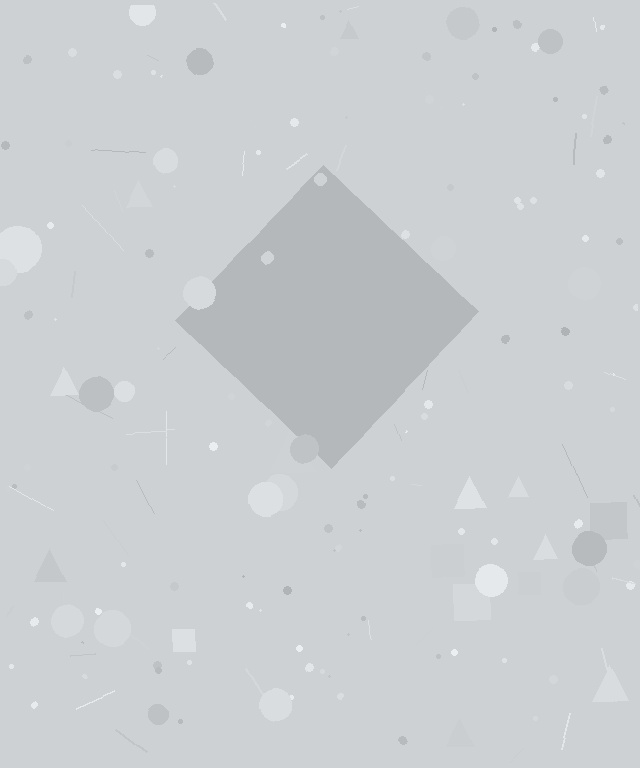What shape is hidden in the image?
A diamond is hidden in the image.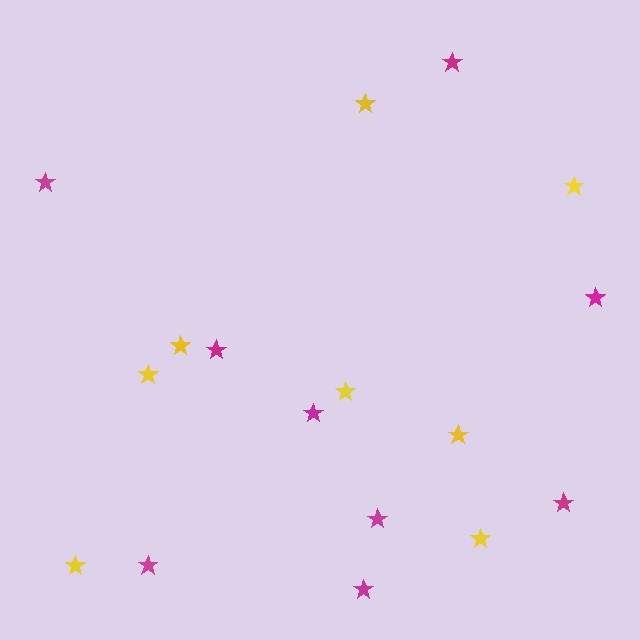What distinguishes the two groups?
There are 2 groups: one group of magenta stars (9) and one group of yellow stars (8).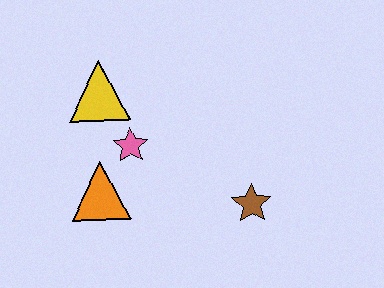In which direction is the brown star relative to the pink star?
The brown star is to the right of the pink star.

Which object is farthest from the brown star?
The yellow triangle is farthest from the brown star.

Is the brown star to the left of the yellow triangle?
No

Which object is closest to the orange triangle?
The pink star is closest to the orange triangle.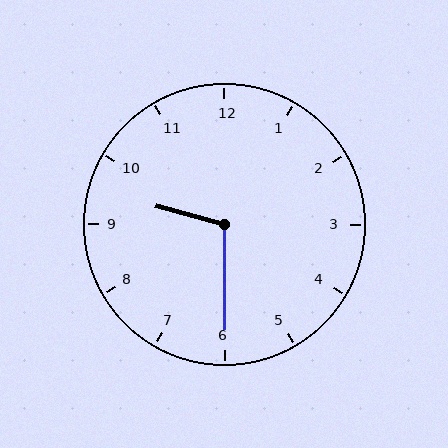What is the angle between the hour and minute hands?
Approximately 105 degrees.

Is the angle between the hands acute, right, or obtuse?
It is obtuse.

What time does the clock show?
9:30.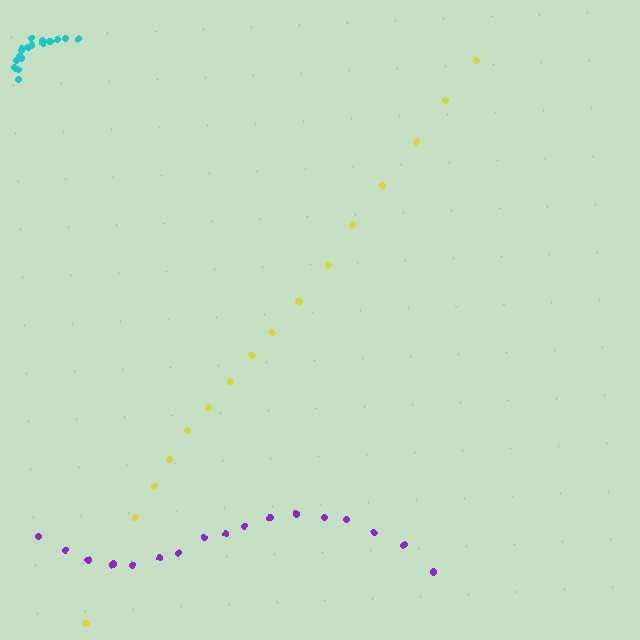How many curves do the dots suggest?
There are 3 distinct paths.